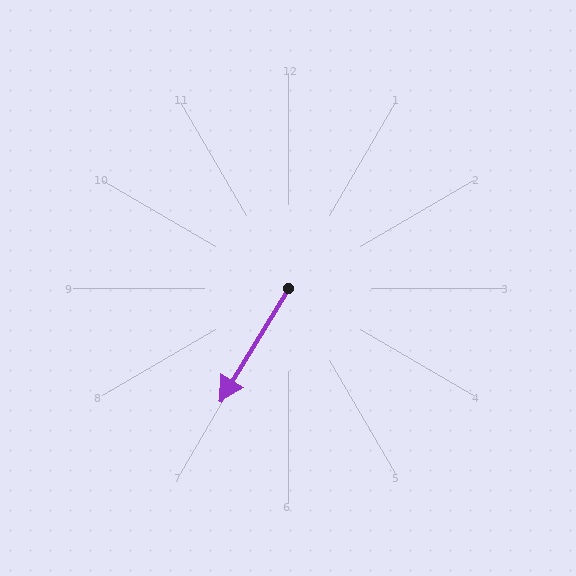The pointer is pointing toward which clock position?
Roughly 7 o'clock.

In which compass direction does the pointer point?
Southwest.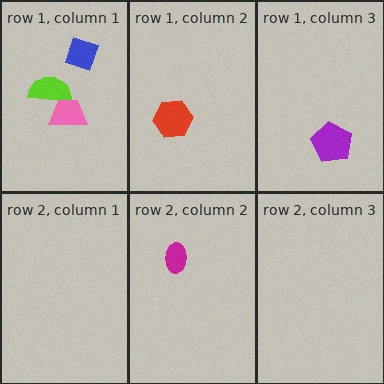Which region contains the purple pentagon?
The row 1, column 3 region.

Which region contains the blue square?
The row 1, column 1 region.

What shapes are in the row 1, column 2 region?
The red hexagon.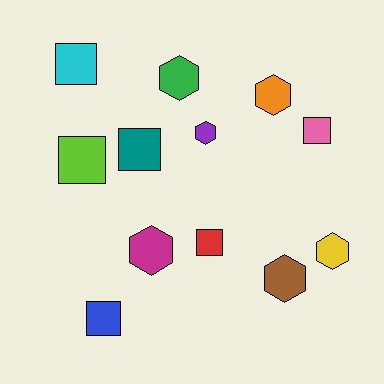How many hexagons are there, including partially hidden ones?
There are 6 hexagons.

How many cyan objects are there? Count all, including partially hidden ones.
There is 1 cyan object.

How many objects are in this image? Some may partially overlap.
There are 12 objects.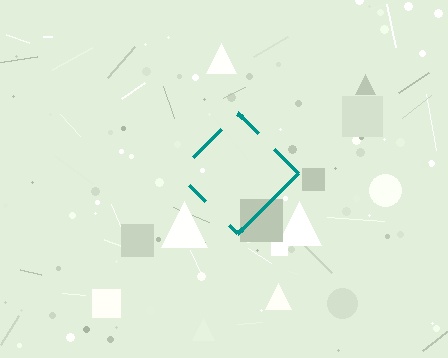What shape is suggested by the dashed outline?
The dashed outline suggests a diamond.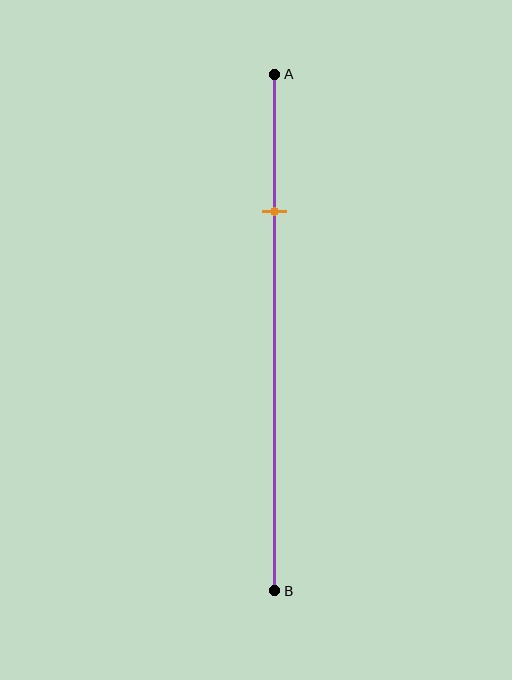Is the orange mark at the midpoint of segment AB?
No, the mark is at about 25% from A, not at the 50% midpoint.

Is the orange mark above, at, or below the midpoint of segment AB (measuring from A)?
The orange mark is above the midpoint of segment AB.